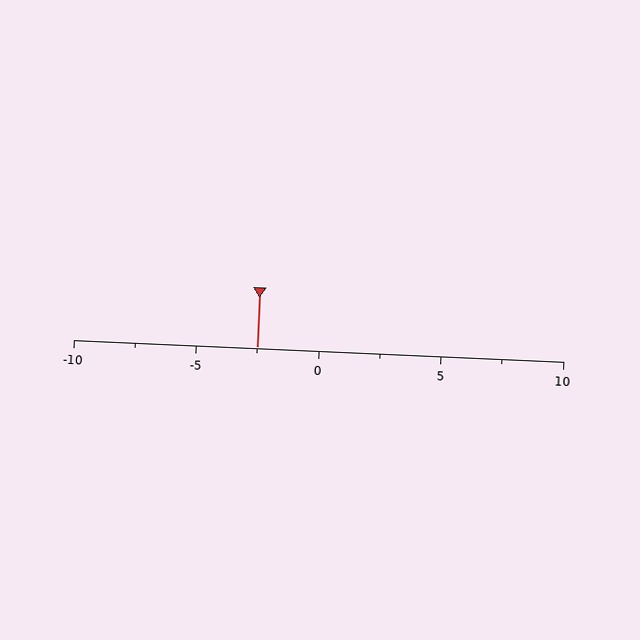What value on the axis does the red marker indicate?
The marker indicates approximately -2.5.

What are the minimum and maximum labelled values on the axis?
The axis runs from -10 to 10.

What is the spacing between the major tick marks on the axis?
The major ticks are spaced 5 apart.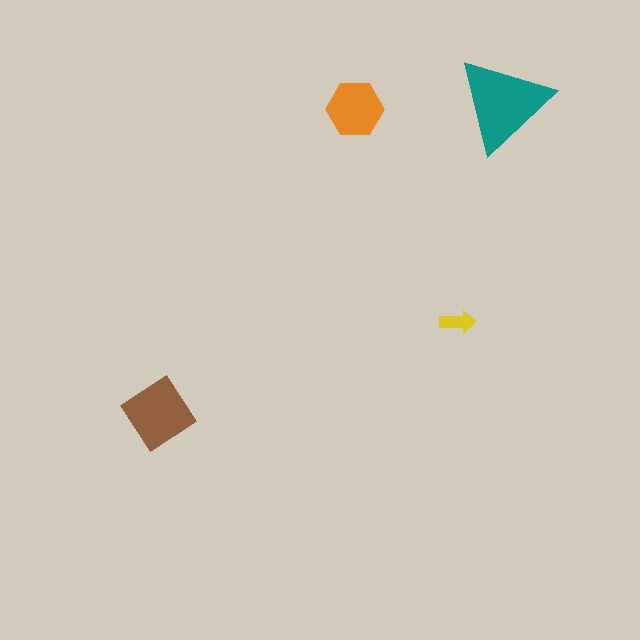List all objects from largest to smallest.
The teal triangle, the brown diamond, the orange hexagon, the yellow arrow.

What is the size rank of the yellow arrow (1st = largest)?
4th.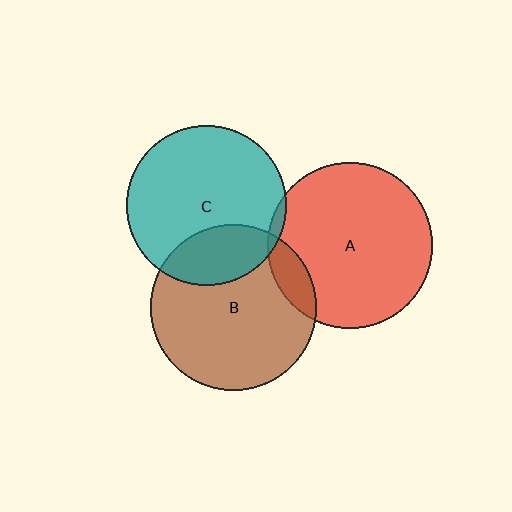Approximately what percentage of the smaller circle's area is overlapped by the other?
Approximately 25%.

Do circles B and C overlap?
Yes.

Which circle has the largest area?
Circle B (brown).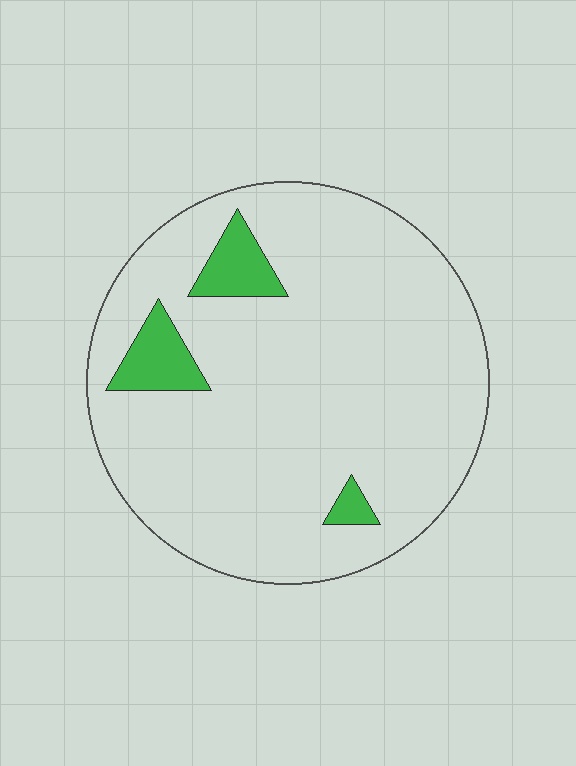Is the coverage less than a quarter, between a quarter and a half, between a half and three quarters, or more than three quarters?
Less than a quarter.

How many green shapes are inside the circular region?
3.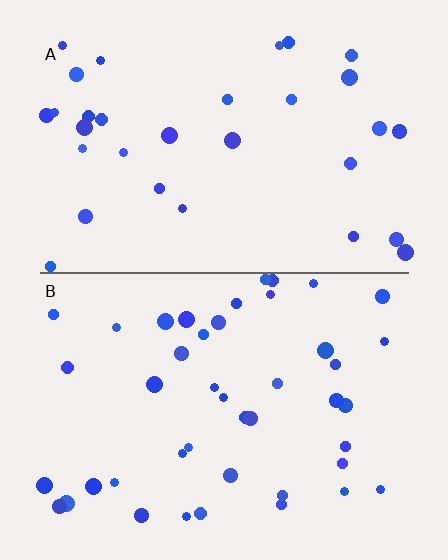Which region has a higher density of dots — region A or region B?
B (the bottom).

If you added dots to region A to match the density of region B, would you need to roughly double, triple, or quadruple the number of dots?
Approximately double.